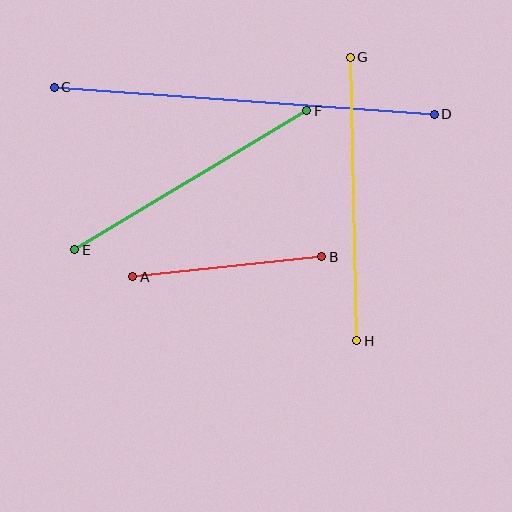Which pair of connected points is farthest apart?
Points C and D are farthest apart.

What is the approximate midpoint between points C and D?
The midpoint is at approximately (244, 101) pixels.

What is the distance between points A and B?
The distance is approximately 190 pixels.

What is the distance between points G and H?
The distance is approximately 284 pixels.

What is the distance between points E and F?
The distance is approximately 271 pixels.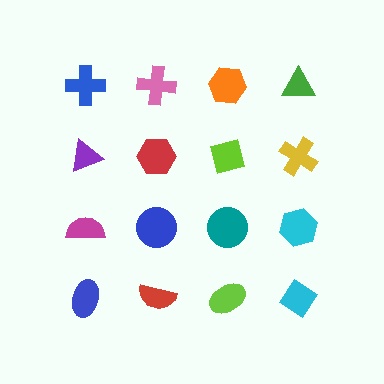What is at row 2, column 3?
A lime square.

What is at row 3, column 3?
A teal circle.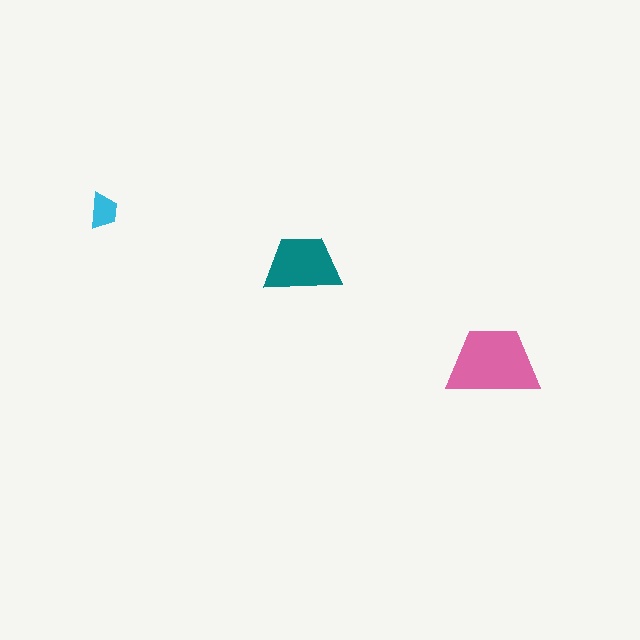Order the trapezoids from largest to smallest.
the pink one, the teal one, the cyan one.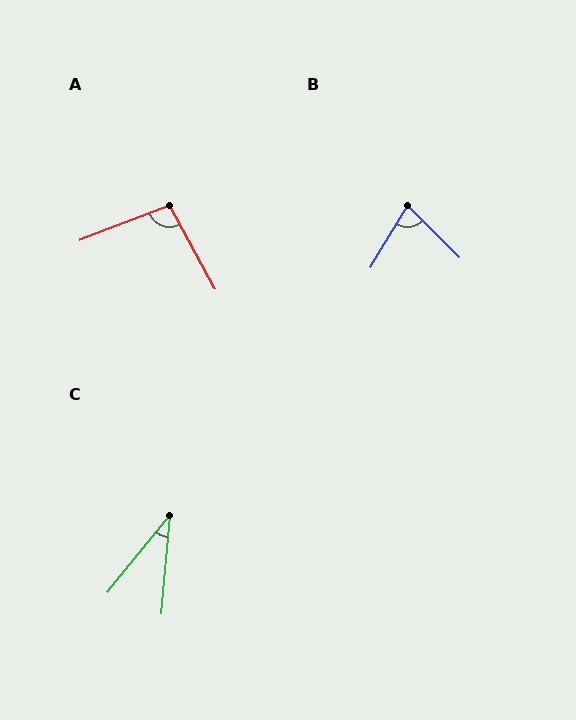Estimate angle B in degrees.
Approximately 76 degrees.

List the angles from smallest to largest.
C (34°), B (76°), A (97°).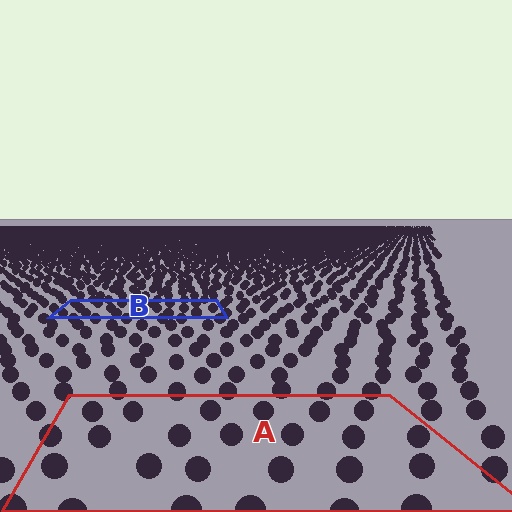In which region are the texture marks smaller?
The texture marks are smaller in region B, because it is farther away.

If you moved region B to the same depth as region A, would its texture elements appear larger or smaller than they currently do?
They would appear larger. At a closer depth, the same texture elements are projected at a bigger on-screen size.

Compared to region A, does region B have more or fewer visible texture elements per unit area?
Region B has more texture elements per unit area — they are packed more densely because it is farther away.